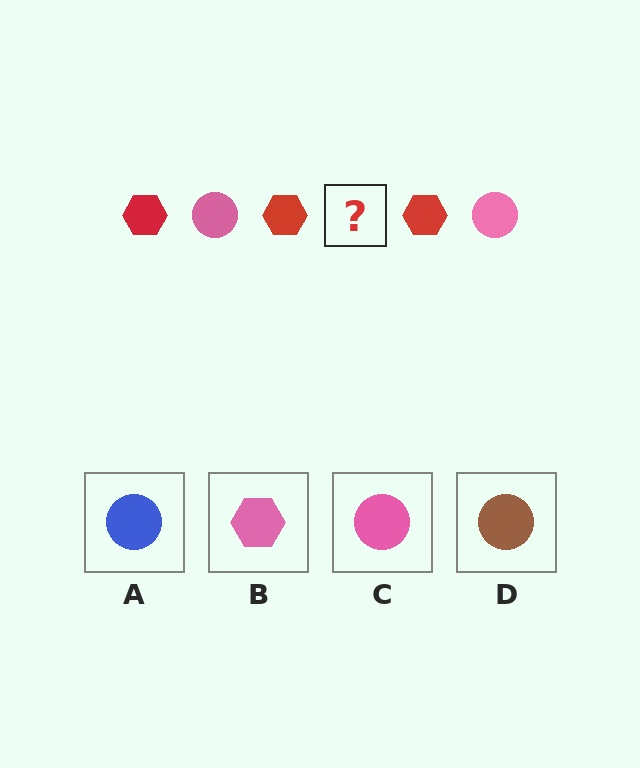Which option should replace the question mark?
Option C.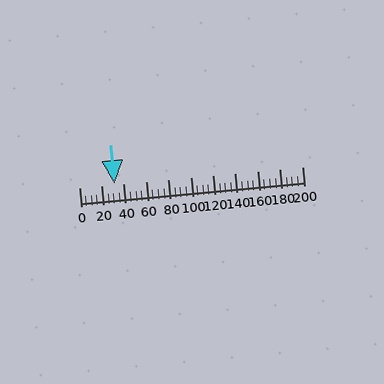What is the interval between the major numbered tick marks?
The major tick marks are spaced 20 units apart.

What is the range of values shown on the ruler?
The ruler shows values from 0 to 200.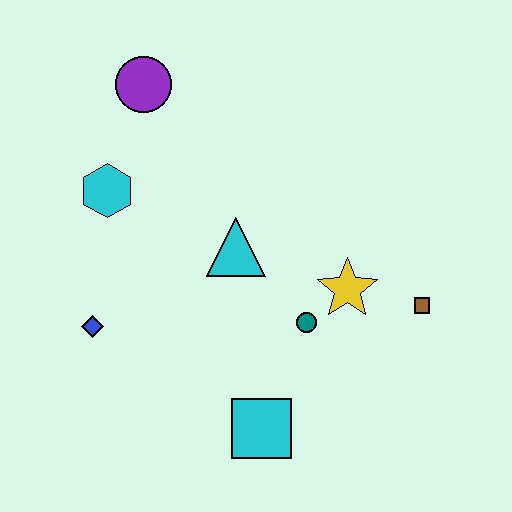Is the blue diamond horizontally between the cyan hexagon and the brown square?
No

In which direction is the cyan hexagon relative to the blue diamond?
The cyan hexagon is above the blue diamond.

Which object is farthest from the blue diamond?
The brown square is farthest from the blue diamond.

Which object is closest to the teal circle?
The yellow star is closest to the teal circle.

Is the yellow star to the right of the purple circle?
Yes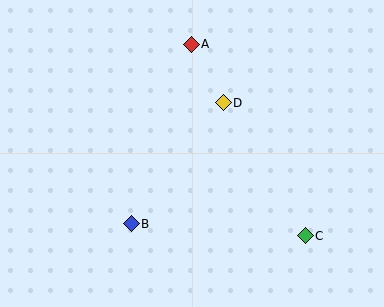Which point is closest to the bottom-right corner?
Point C is closest to the bottom-right corner.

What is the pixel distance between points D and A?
The distance between D and A is 66 pixels.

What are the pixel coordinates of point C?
Point C is at (305, 236).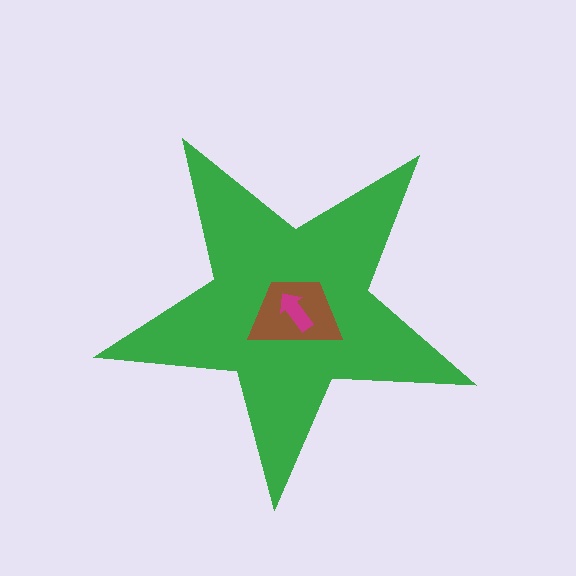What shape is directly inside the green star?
The brown trapezoid.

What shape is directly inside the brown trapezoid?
The magenta arrow.